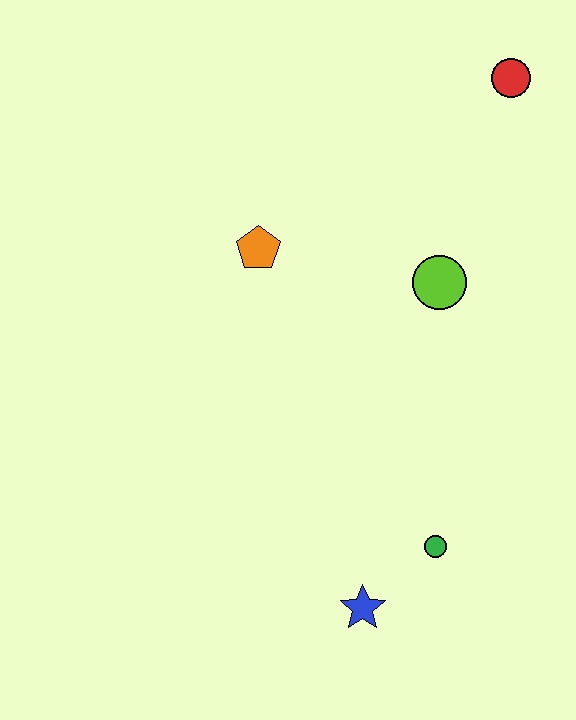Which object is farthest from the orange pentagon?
The blue star is farthest from the orange pentagon.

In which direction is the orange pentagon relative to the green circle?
The orange pentagon is above the green circle.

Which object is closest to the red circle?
The lime circle is closest to the red circle.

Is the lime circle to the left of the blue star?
No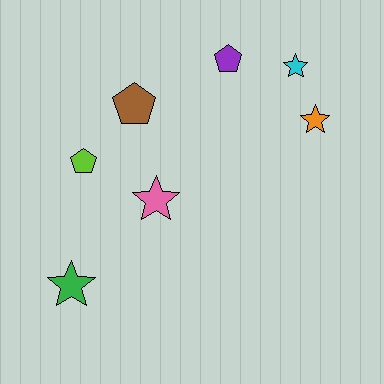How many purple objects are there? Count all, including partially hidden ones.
There is 1 purple object.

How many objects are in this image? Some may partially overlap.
There are 7 objects.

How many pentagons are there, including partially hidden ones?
There are 3 pentagons.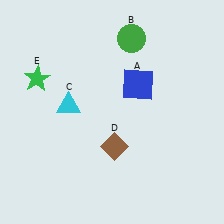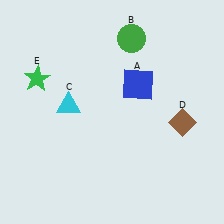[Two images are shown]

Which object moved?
The brown diamond (D) moved right.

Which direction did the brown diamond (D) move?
The brown diamond (D) moved right.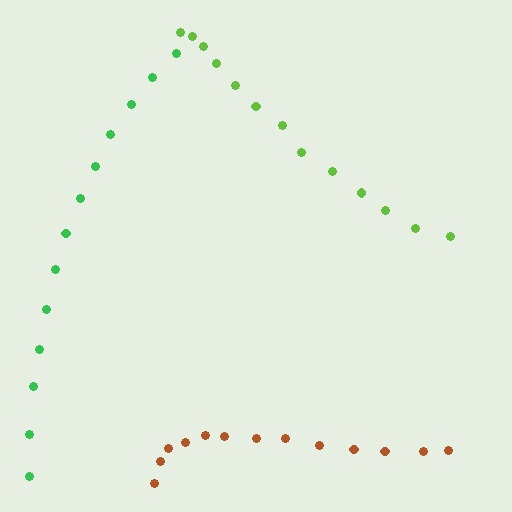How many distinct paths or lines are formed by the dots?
There are 3 distinct paths.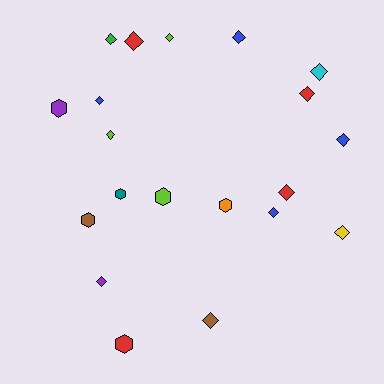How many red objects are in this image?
There are 4 red objects.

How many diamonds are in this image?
There are 14 diamonds.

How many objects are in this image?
There are 20 objects.